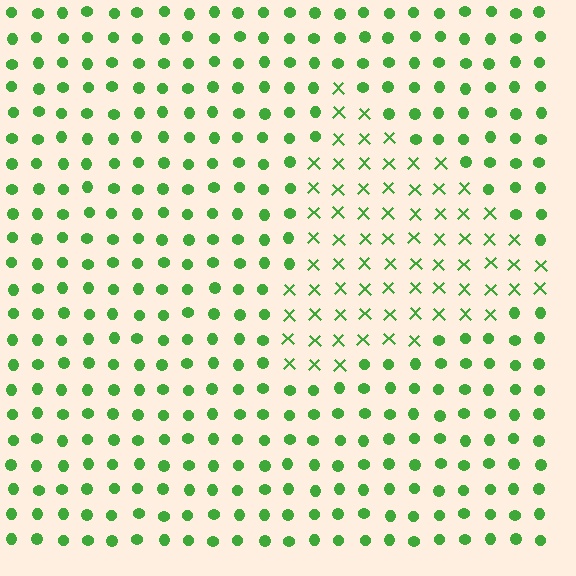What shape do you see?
I see a triangle.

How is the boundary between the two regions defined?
The boundary is defined by a change in element shape: X marks inside vs. circles outside. All elements share the same color and spacing.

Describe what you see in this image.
The image is filled with small green elements arranged in a uniform grid. A triangle-shaped region contains X marks, while the surrounding area contains circles. The boundary is defined purely by the change in element shape.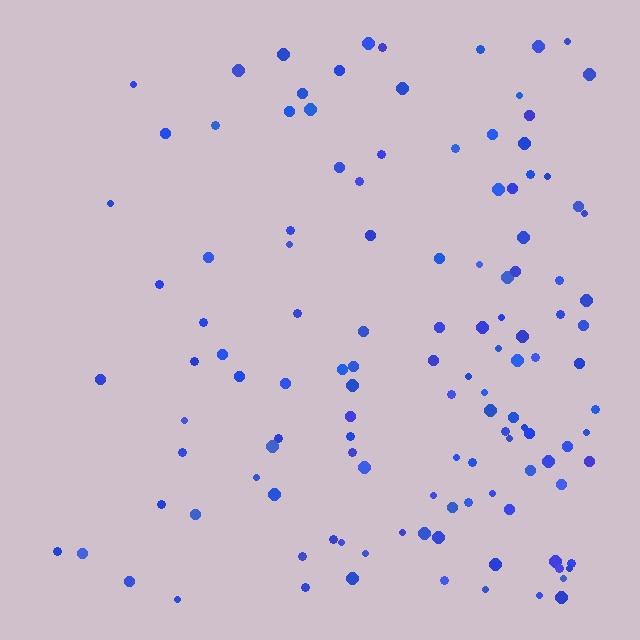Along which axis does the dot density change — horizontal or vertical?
Horizontal.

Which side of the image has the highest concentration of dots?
The right.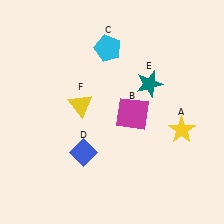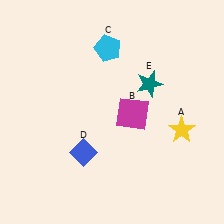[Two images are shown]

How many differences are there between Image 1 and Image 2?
There is 1 difference between the two images.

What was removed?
The yellow triangle (F) was removed in Image 2.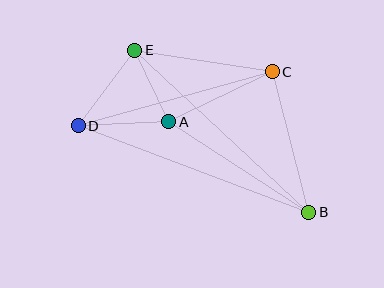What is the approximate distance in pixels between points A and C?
The distance between A and C is approximately 115 pixels.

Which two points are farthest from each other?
Points B and D are farthest from each other.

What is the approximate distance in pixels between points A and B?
The distance between A and B is approximately 167 pixels.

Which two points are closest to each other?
Points A and E are closest to each other.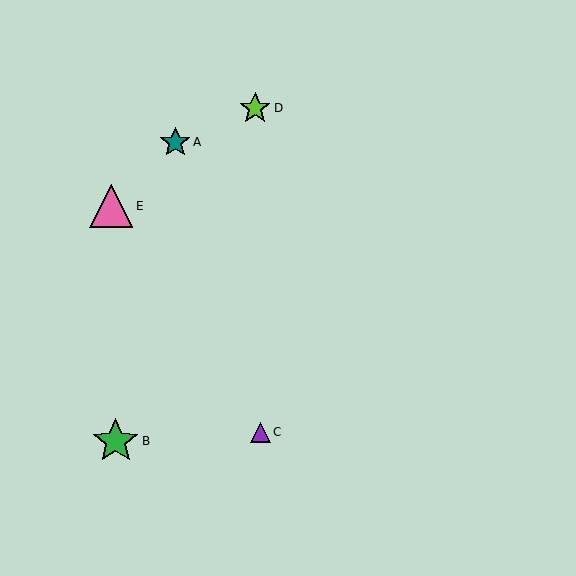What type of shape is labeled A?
Shape A is a teal star.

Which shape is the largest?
The green star (labeled B) is the largest.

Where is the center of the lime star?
The center of the lime star is at (255, 108).